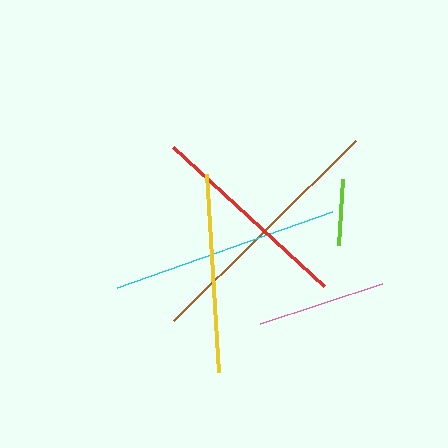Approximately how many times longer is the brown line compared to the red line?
The brown line is approximately 1.2 times the length of the red line.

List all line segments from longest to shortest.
From longest to shortest: brown, cyan, red, yellow, pink, lime.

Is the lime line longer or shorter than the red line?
The red line is longer than the lime line.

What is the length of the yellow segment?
The yellow segment is approximately 199 pixels long.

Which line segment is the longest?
The brown line is the longest at approximately 256 pixels.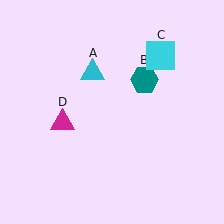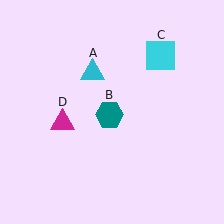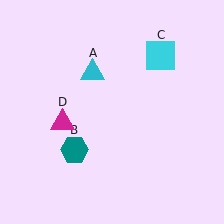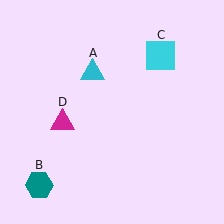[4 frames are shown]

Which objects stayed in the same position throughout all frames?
Cyan triangle (object A) and cyan square (object C) and magenta triangle (object D) remained stationary.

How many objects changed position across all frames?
1 object changed position: teal hexagon (object B).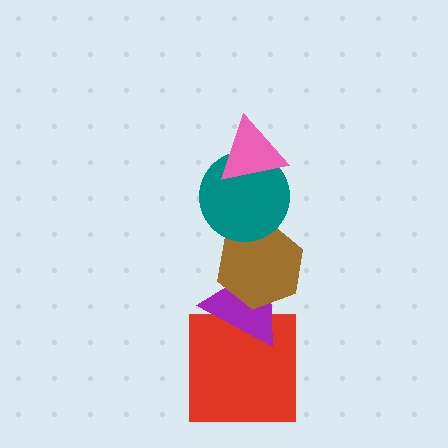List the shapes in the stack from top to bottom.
From top to bottom: the pink triangle, the teal circle, the brown hexagon, the purple triangle, the red square.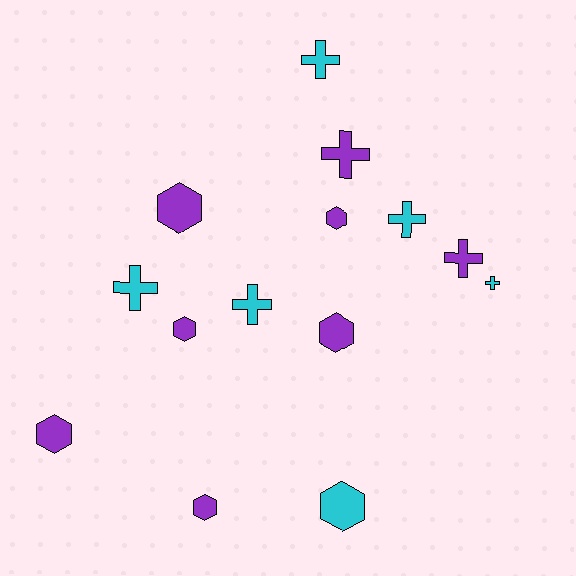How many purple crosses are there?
There are 2 purple crosses.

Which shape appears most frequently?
Cross, with 7 objects.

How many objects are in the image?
There are 14 objects.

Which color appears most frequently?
Purple, with 8 objects.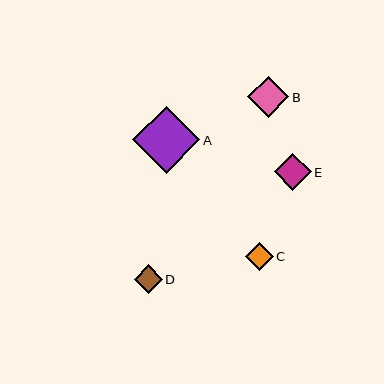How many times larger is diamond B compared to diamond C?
Diamond B is approximately 1.5 times the size of diamond C.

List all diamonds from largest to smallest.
From largest to smallest: A, B, E, D, C.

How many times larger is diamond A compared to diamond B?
Diamond A is approximately 1.6 times the size of diamond B.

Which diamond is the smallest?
Diamond C is the smallest with a size of approximately 28 pixels.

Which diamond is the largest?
Diamond A is the largest with a size of approximately 67 pixels.